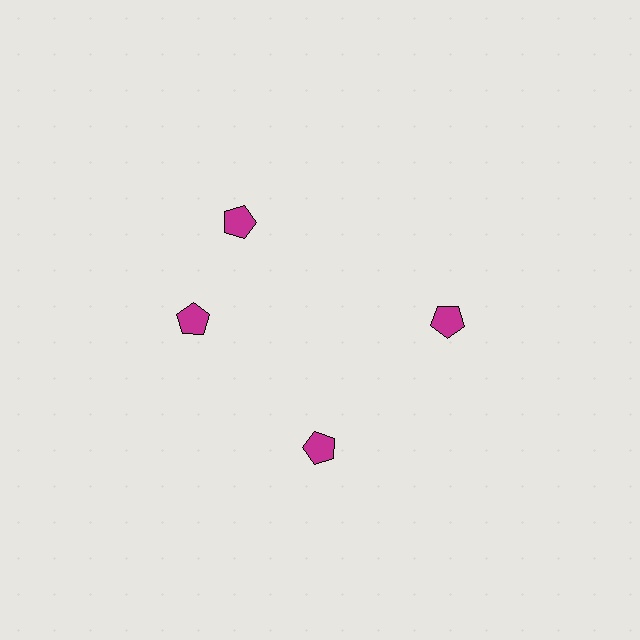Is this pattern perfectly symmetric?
No. The 4 magenta pentagons are arranged in a ring, but one element near the 12 o'clock position is rotated out of alignment along the ring, breaking the 4-fold rotational symmetry.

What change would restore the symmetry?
The symmetry would be restored by rotating it back into even spacing with its neighbors so that all 4 pentagons sit at equal angles and equal distance from the center.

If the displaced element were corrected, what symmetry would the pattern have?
It would have 4-fold rotational symmetry — the pattern would map onto itself every 90 degrees.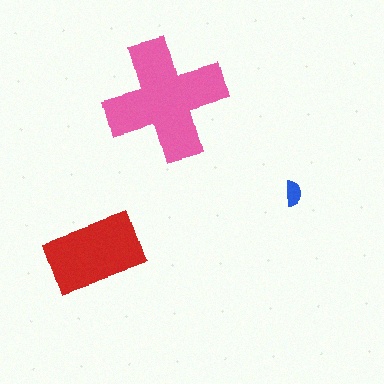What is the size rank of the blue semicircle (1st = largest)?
3rd.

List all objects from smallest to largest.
The blue semicircle, the red rectangle, the pink cross.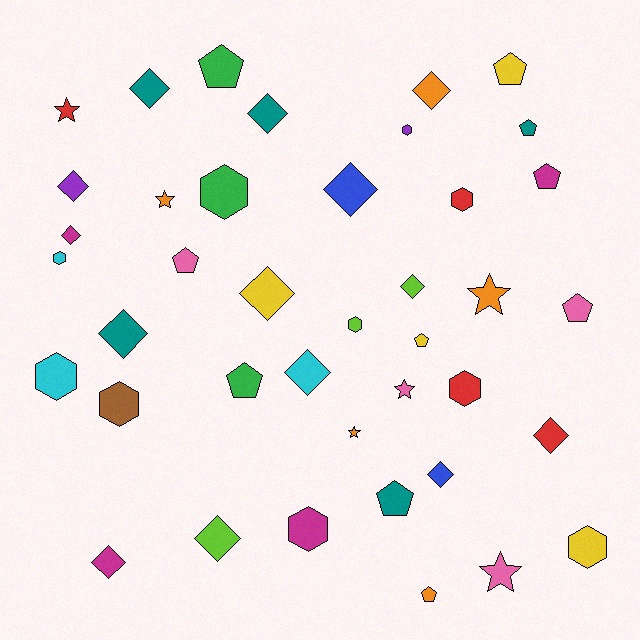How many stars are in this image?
There are 6 stars.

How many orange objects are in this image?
There are 5 orange objects.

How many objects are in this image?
There are 40 objects.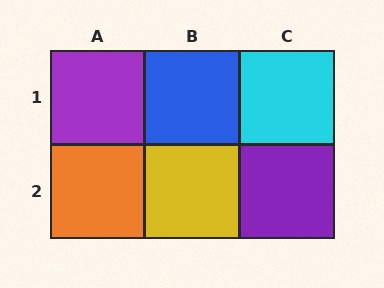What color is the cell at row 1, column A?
Purple.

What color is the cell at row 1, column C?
Cyan.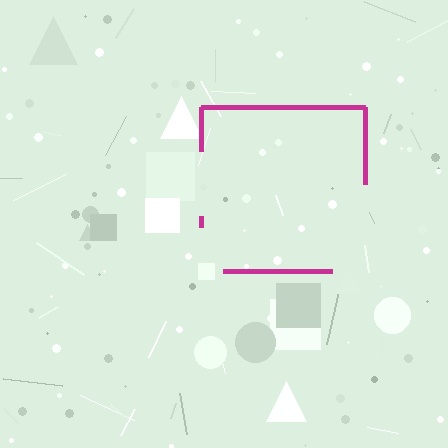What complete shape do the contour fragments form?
The contour fragments form a square.